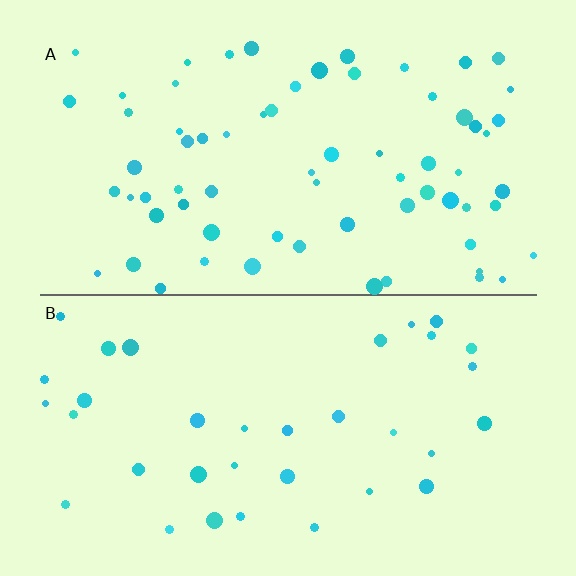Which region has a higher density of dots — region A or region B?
A (the top).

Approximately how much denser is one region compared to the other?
Approximately 2.0× — region A over region B.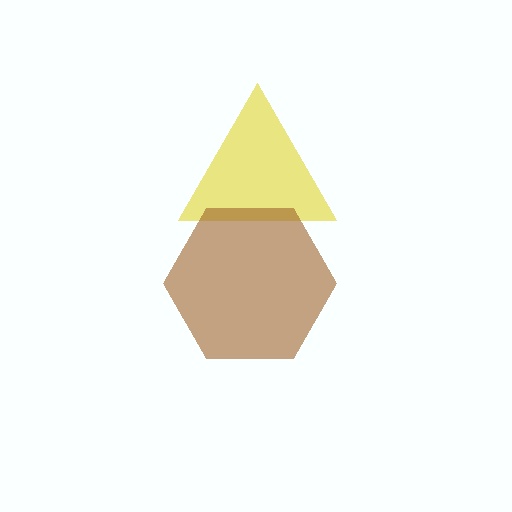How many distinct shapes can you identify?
There are 2 distinct shapes: a yellow triangle, a brown hexagon.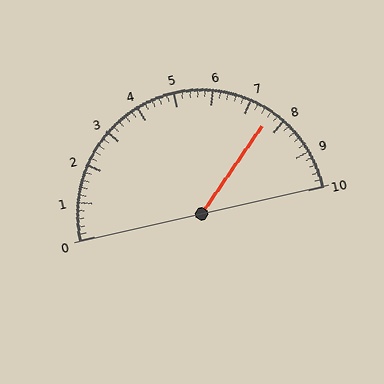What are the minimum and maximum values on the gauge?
The gauge ranges from 0 to 10.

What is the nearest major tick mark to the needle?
The nearest major tick mark is 8.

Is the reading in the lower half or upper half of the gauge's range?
The reading is in the upper half of the range (0 to 10).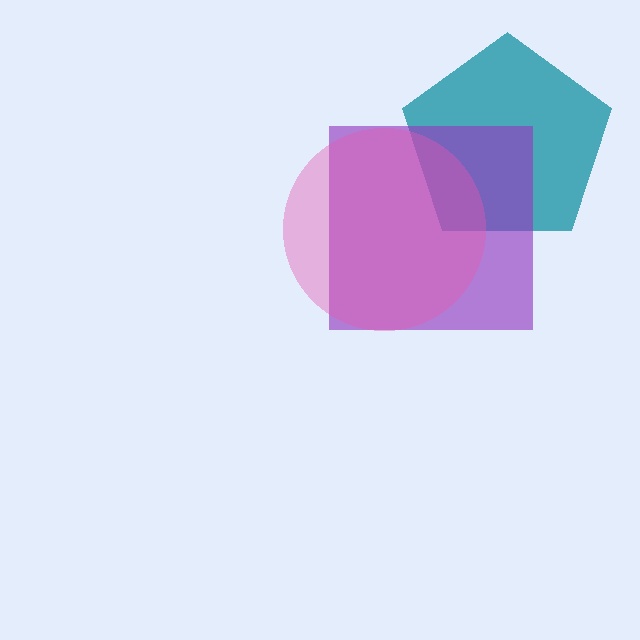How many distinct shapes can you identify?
There are 3 distinct shapes: a teal pentagon, a purple square, a pink circle.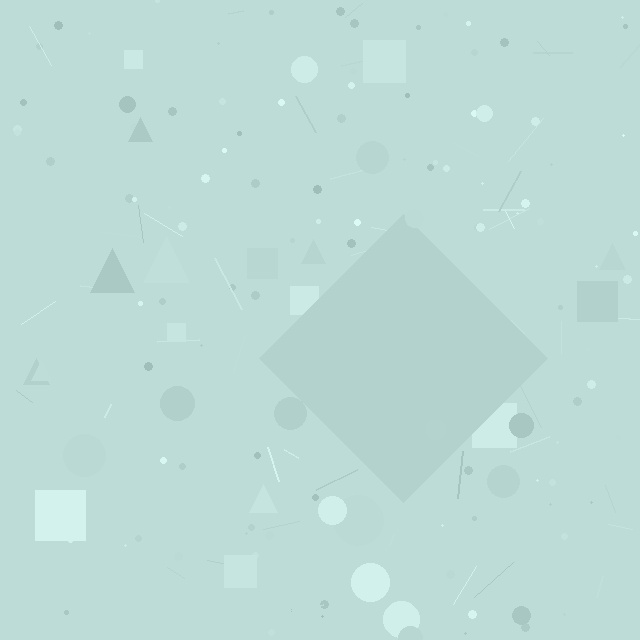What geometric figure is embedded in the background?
A diamond is embedded in the background.